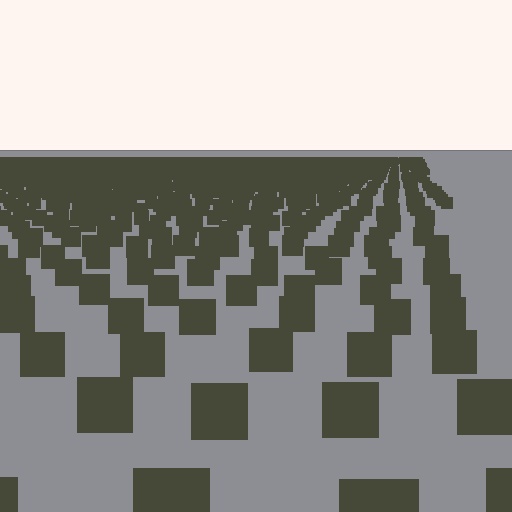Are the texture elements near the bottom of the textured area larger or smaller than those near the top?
Larger. Near the bottom, elements are closer to the viewer and appear at a bigger on-screen size.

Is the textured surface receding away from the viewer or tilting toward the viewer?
The surface is receding away from the viewer. Texture elements get smaller and denser toward the top.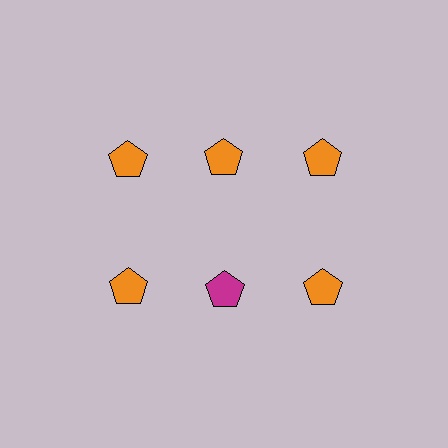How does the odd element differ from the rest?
It has a different color: magenta instead of orange.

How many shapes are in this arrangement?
There are 6 shapes arranged in a grid pattern.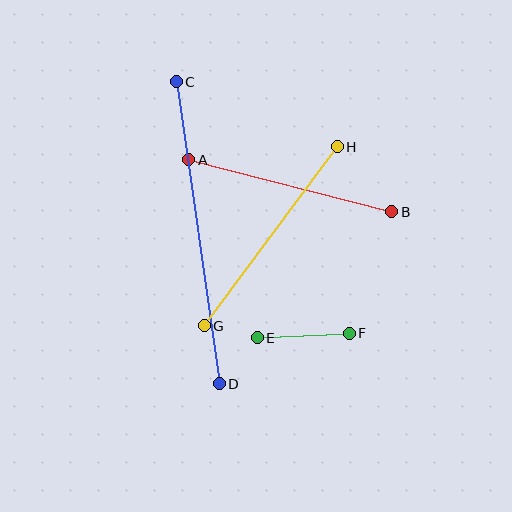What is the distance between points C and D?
The distance is approximately 305 pixels.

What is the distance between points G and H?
The distance is approximately 223 pixels.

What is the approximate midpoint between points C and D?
The midpoint is at approximately (198, 233) pixels.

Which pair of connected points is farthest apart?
Points C and D are farthest apart.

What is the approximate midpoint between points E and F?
The midpoint is at approximately (303, 336) pixels.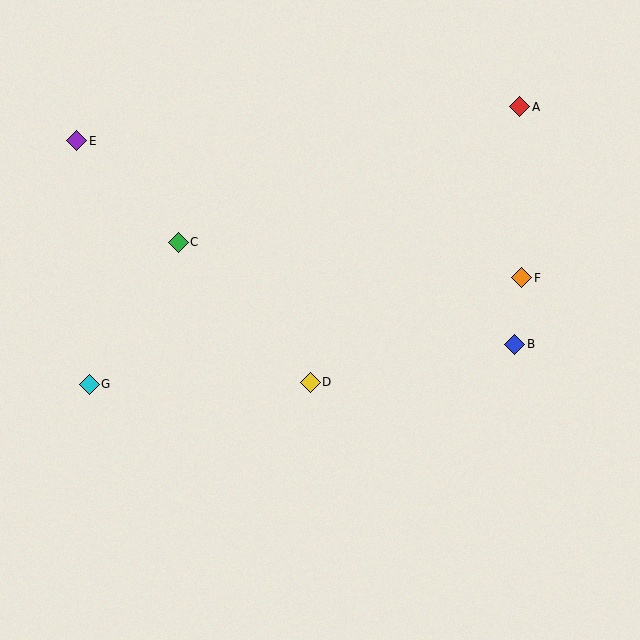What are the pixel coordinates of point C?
Point C is at (178, 242).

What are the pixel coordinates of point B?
Point B is at (515, 344).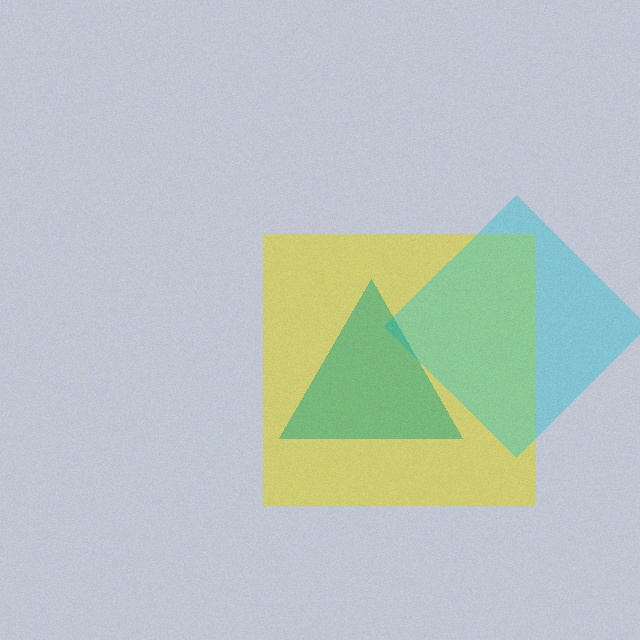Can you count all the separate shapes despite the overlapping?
Yes, there are 3 separate shapes.